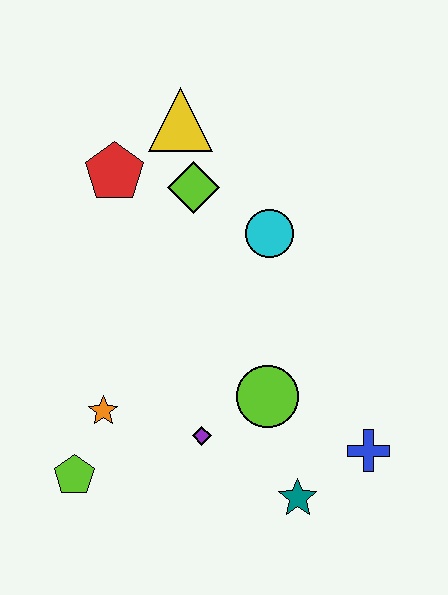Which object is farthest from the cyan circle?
The lime pentagon is farthest from the cyan circle.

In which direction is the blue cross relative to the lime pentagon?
The blue cross is to the right of the lime pentagon.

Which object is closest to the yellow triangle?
The lime diamond is closest to the yellow triangle.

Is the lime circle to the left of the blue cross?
Yes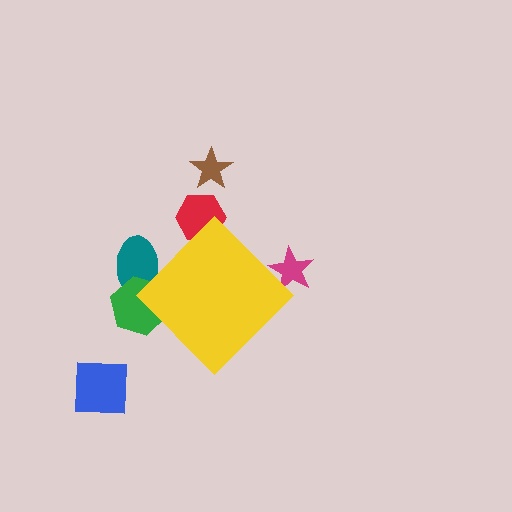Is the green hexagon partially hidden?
Yes, the green hexagon is partially hidden behind the yellow diamond.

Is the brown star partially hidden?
No, the brown star is fully visible.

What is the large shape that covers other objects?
A yellow diamond.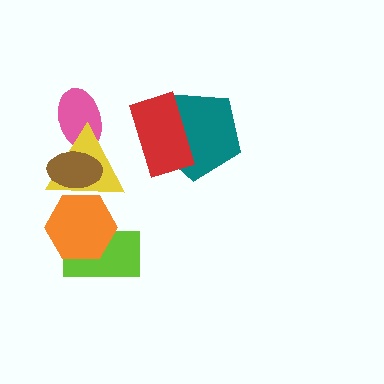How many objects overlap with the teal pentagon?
1 object overlaps with the teal pentagon.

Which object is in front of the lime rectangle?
The orange hexagon is in front of the lime rectangle.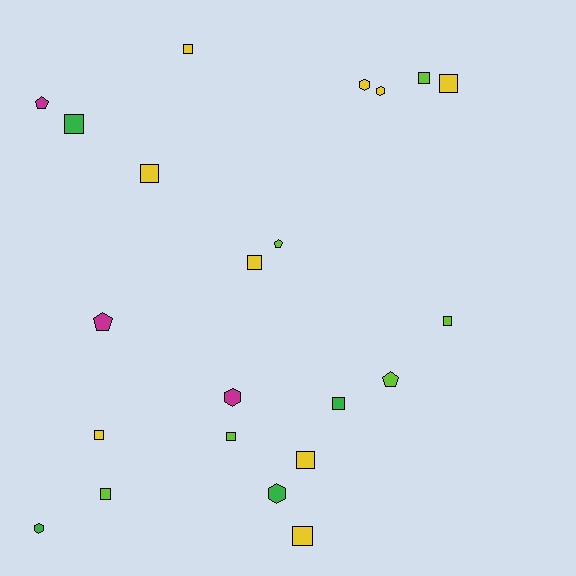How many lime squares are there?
There are 4 lime squares.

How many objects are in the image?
There are 22 objects.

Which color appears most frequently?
Yellow, with 9 objects.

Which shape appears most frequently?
Square, with 13 objects.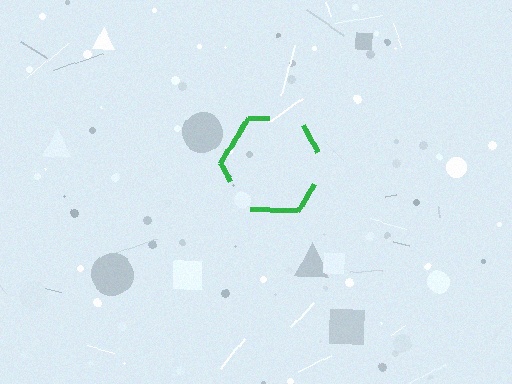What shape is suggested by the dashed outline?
The dashed outline suggests a hexagon.